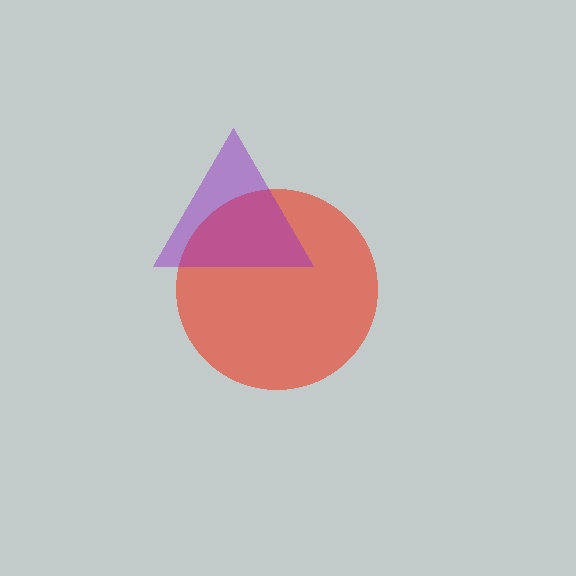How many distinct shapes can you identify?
There are 2 distinct shapes: a red circle, a purple triangle.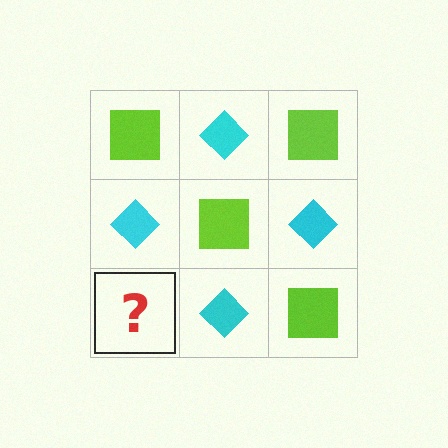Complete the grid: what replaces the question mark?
The question mark should be replaced with a lime square.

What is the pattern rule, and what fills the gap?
The rule is that it alternates lime square and cyan diamond in a checkerboard pattern. The gap should be filled with a lime square.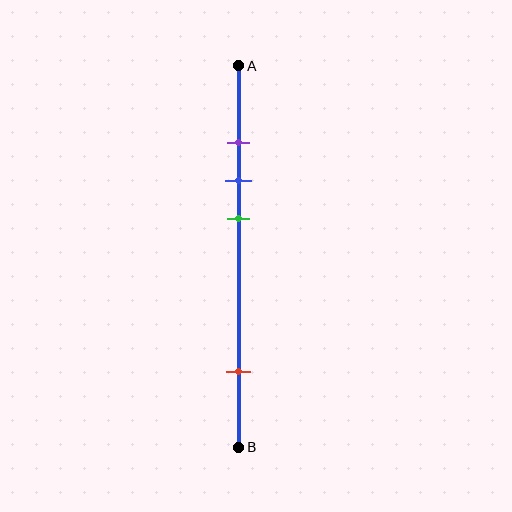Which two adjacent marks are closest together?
The purple and blue marks are the closest adjacent pair.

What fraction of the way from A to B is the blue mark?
The blue mark is approximately 30% (0.3) of the way from A to B.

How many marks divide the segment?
There are 4 marks dividing the segment.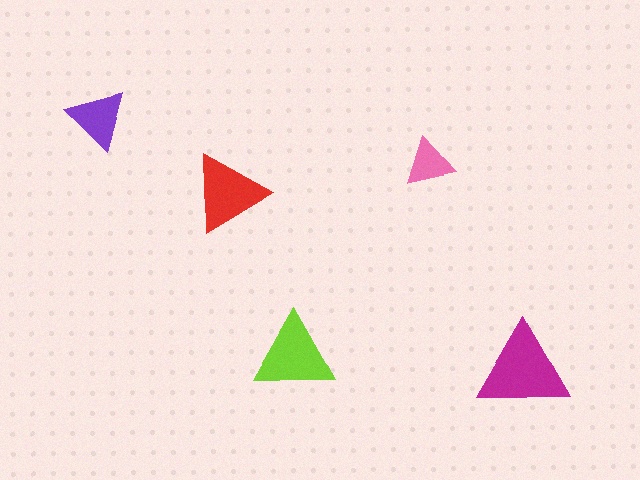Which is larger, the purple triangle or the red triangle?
The red one.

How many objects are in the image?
There are 5 objects in the image.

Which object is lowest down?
The magenta triangle is bottommost.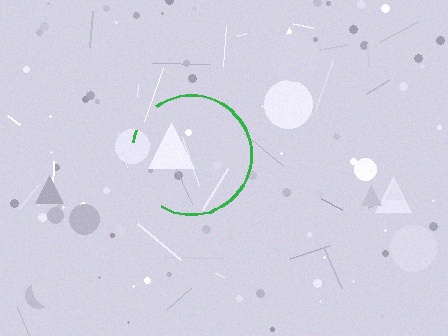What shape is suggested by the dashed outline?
The dashed outline suggests a circle.